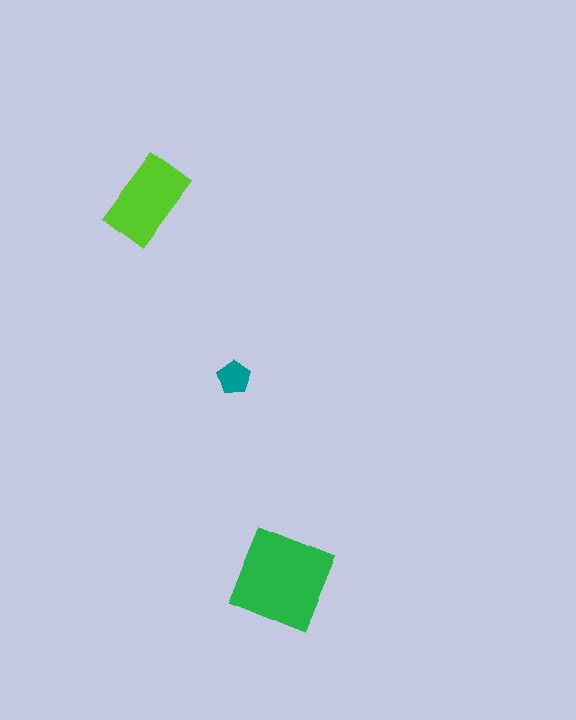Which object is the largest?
The green diamond.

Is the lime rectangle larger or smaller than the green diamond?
Smaller.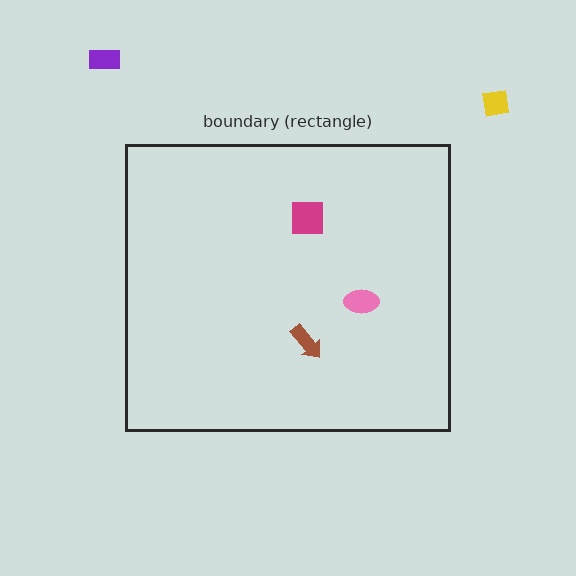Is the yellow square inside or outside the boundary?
Outside.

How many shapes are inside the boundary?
3 inside, 2 outside.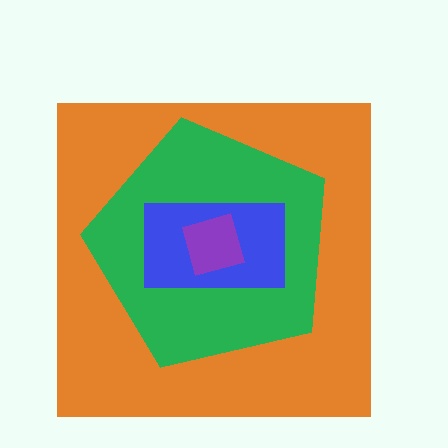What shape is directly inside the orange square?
The green pentagon.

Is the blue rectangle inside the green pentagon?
Yes.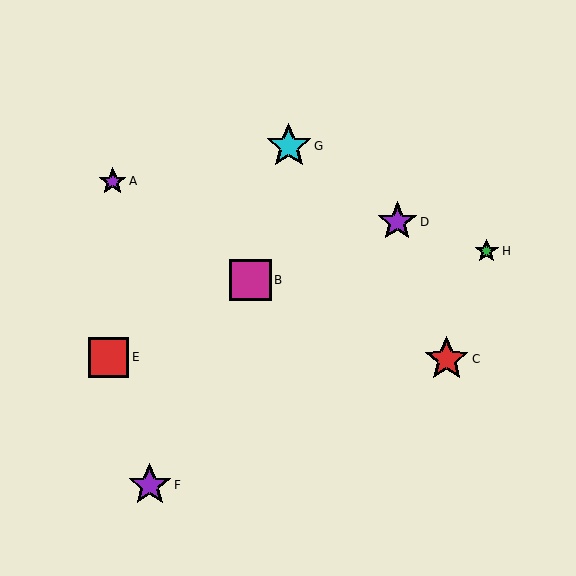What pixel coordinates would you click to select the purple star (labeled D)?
Click at (397, 222) to select the purple star D.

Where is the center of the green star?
The center of the green star is at (487, 251).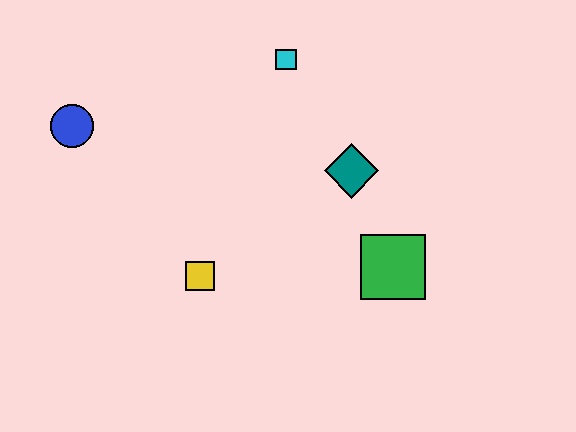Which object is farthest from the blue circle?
The green square is farthest from the blue circle.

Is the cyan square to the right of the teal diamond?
No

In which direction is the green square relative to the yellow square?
The green square is to the right of the yellow square.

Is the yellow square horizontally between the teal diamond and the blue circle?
Yes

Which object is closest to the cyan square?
The teal diamond is closest to the cyan square.